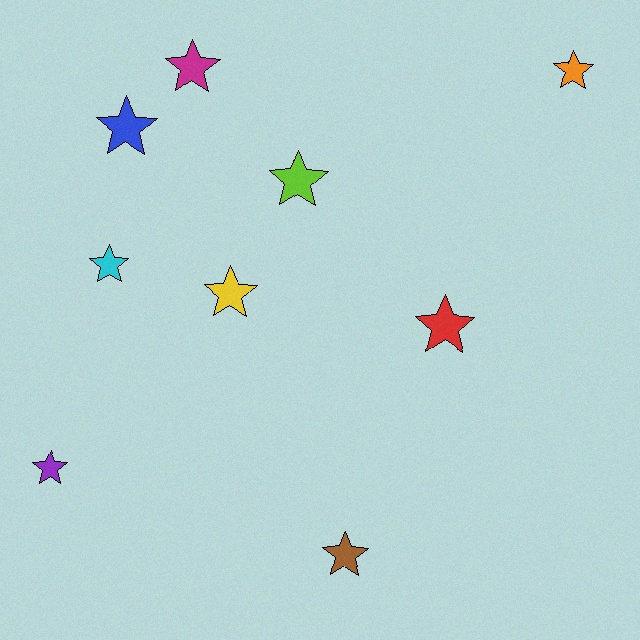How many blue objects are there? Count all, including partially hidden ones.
There is 1 blue object.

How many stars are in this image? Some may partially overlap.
There are 9 stars.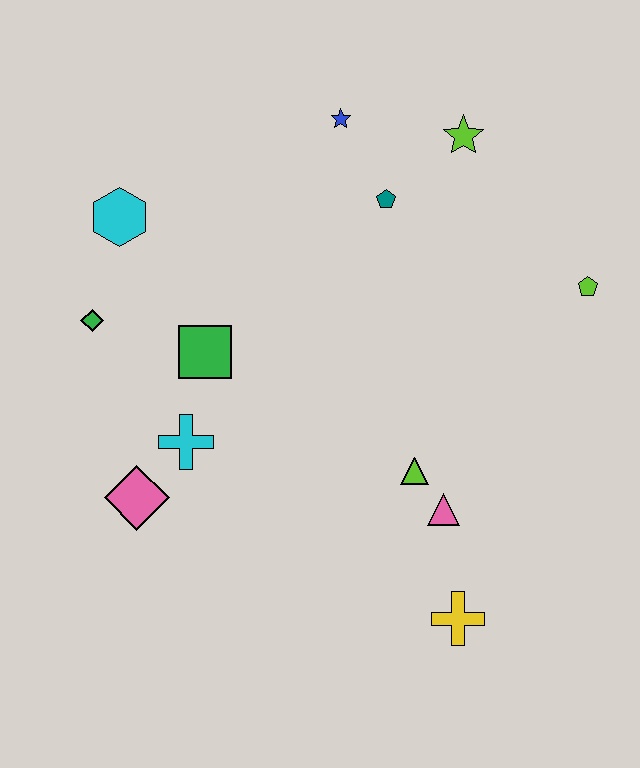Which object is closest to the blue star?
The teal pentagon is closest to the blue star.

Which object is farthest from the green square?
The lime pentagon is farthest from the green square.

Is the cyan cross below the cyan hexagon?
Yes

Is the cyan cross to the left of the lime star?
Yes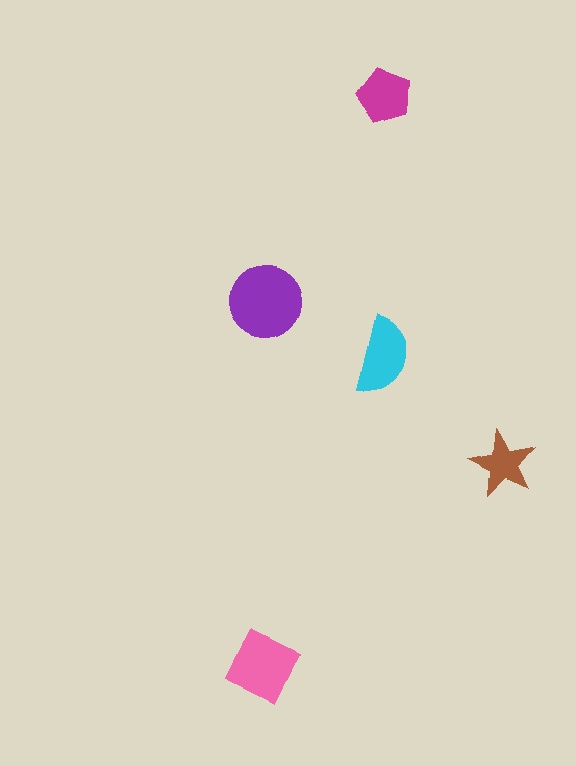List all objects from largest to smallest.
The purple circle, the pink diamond, the cyan semicircle, the magenta pentagon, the brown star.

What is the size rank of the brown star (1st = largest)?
5th.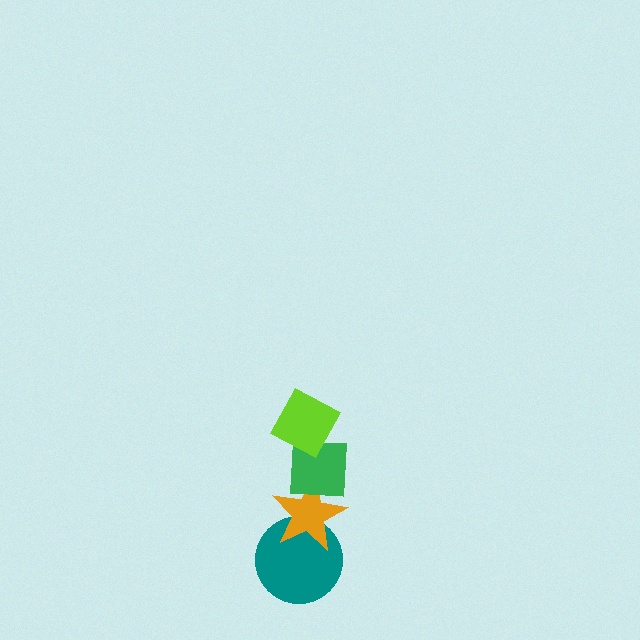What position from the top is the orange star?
The orange star is 3rd from the top.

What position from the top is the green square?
The green square is 2nd from the top.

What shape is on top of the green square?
The lime diamond is on top of the green square.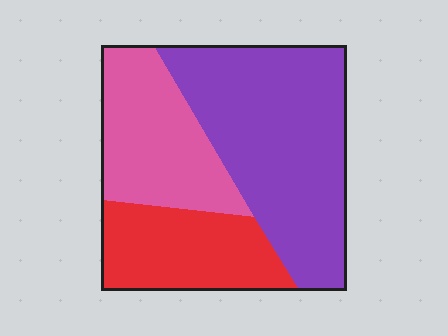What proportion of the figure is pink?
Pink covers around 25% of the figure.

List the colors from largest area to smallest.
From largest to smallest: purple, pink, red.